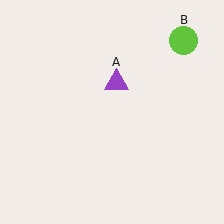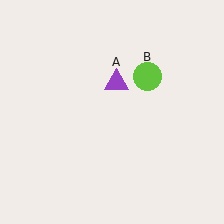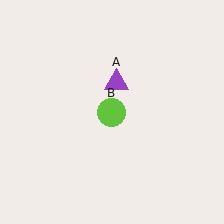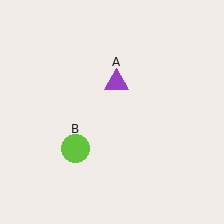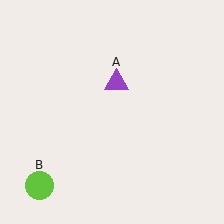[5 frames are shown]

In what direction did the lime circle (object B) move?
The lime circle (object B) moved down and to the left.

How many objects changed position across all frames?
1 object changed position: lime circle (object B).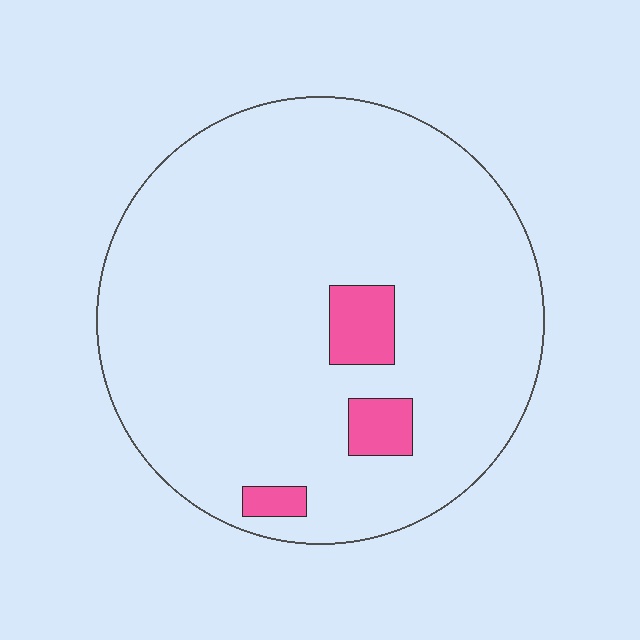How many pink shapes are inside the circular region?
3.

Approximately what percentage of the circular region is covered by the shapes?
Approximately 5%.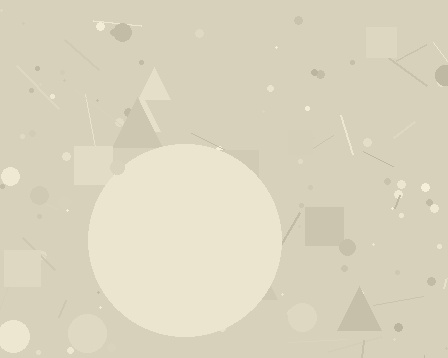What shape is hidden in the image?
A circle is hidden in the image.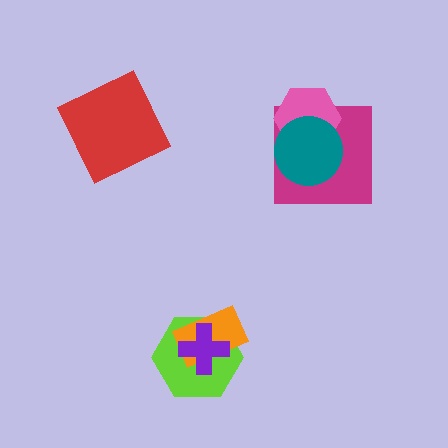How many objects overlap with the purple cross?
2 objects overlap with the purple cross.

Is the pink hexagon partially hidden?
Yes, it is partially covered by another shape.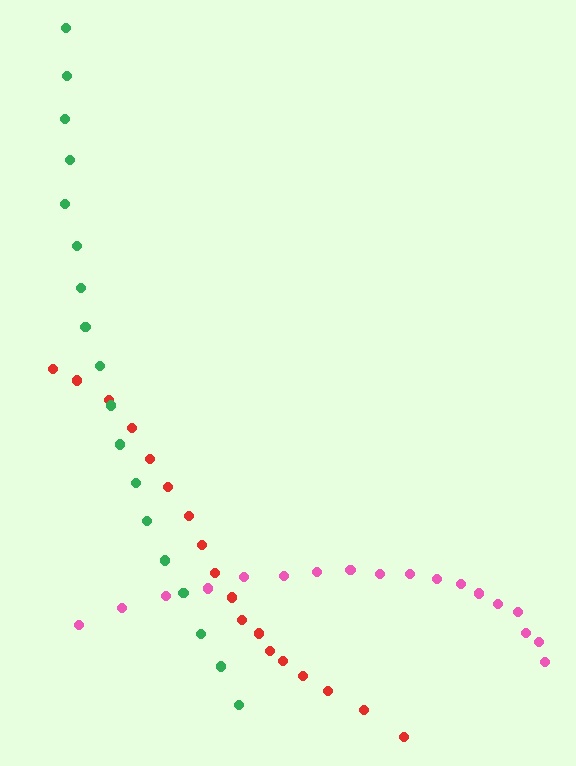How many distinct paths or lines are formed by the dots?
There are 3 distinct paths.